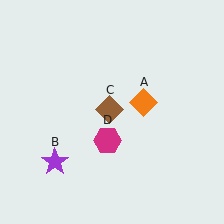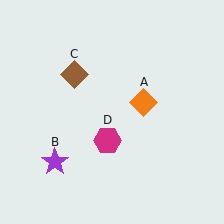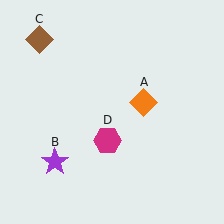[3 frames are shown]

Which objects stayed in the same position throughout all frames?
Orange diamond (object A) and purple star (object B) and magenta hexagon (object D) remained stationary.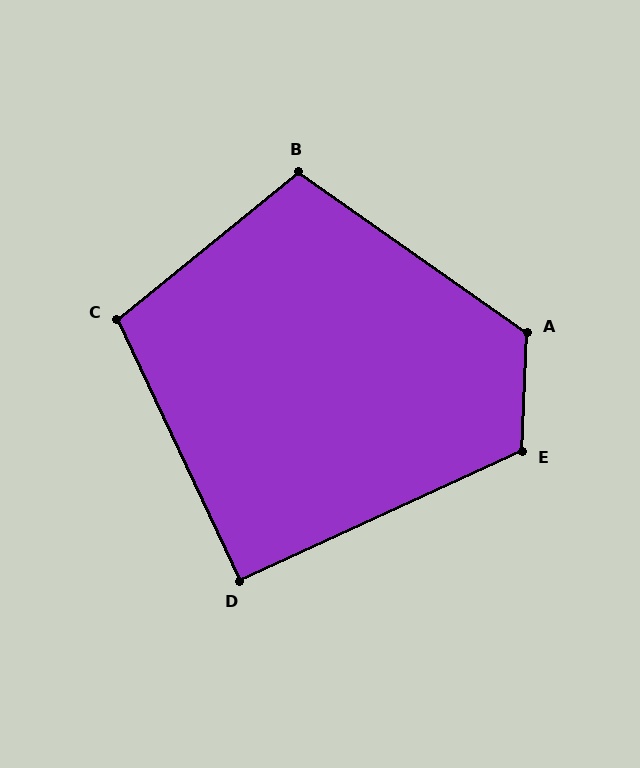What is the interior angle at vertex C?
Approximately 104 degrees (obtuse).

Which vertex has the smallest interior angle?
D, at approximately 90 degrees.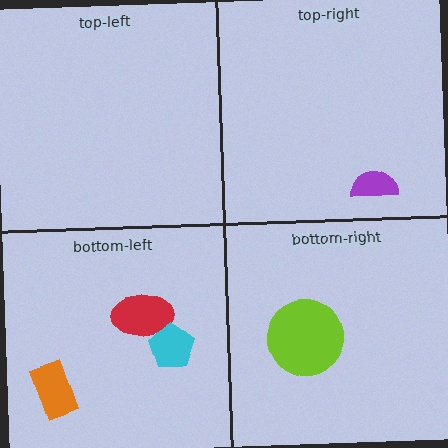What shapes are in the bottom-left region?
The orange rectangle, the red ellipse, the cyan pentagon.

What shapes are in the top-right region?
The purple semicircle.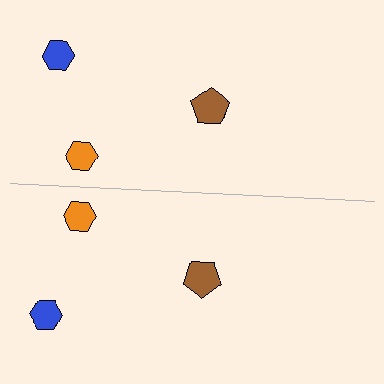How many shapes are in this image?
There are 6 shapes in this image.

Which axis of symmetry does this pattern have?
The pattern has a horizontal axis of symmetry running through the center of the image.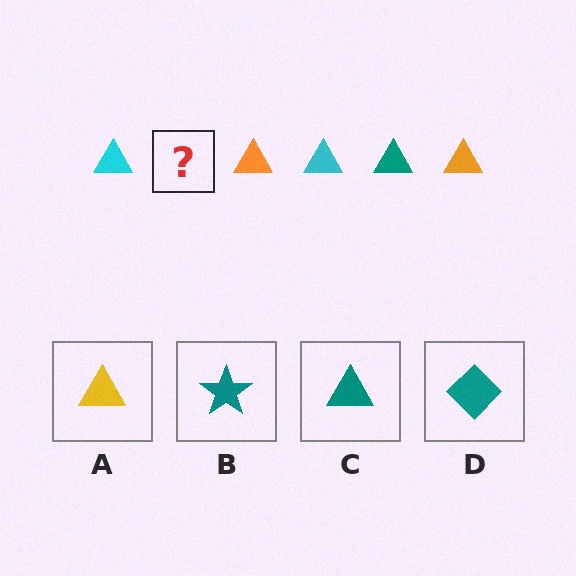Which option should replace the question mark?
Option C.